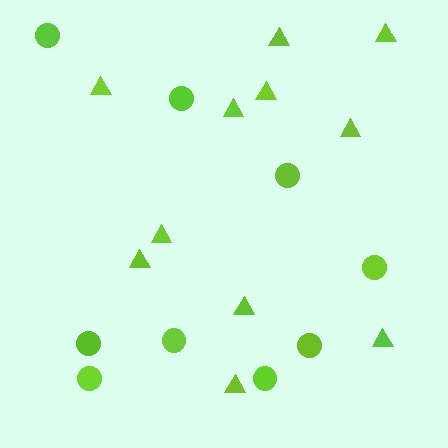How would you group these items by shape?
There are 2 groups: one group of circles (9) and one group of triangles (11).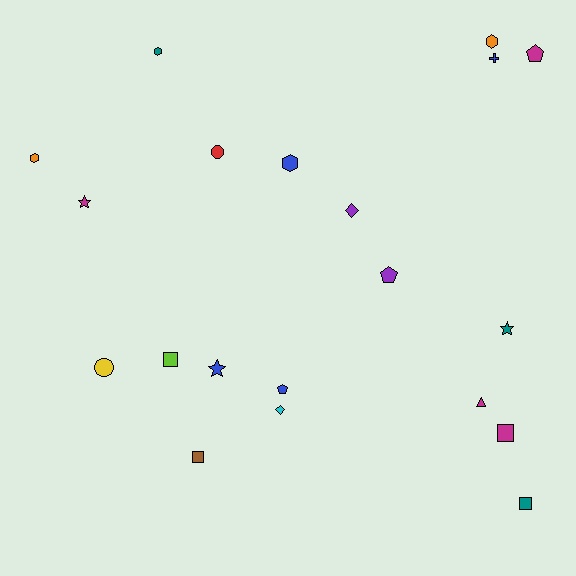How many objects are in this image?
There are 20 objects.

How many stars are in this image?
There are 3 stars.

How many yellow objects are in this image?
There is 1 yellow object.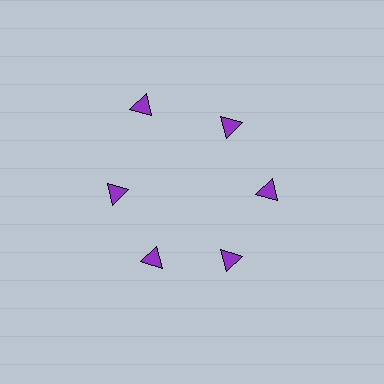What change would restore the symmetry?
The symmetry would be restored by moving it inward, back onto the ring so that all 6 triangles sit at equal angles and equal distance from the center.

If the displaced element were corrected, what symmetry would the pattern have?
It would have 6-fold rotational symmetry — the pattern would map onto itself every 60 degrees.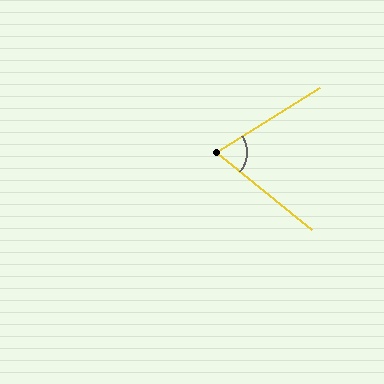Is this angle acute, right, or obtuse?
It is acute.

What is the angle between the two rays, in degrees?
Approximately 71 degrees.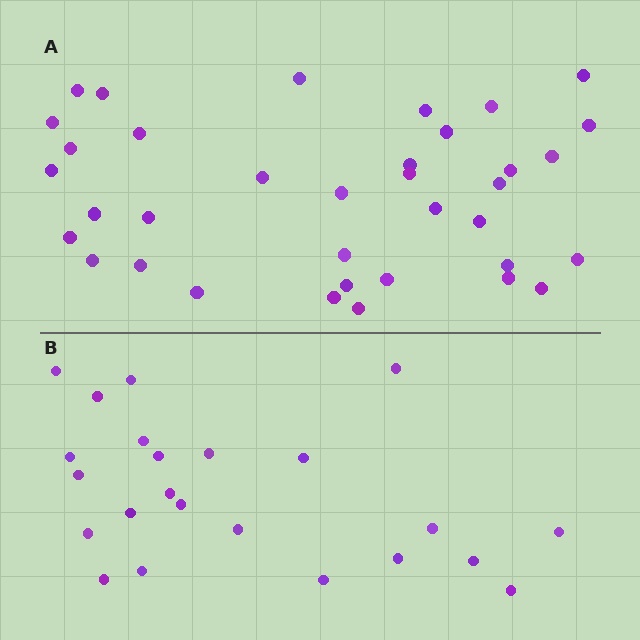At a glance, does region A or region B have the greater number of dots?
Region A (the top region) has more dots.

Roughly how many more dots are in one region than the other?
Region A has approximately 15 more dots than region B.